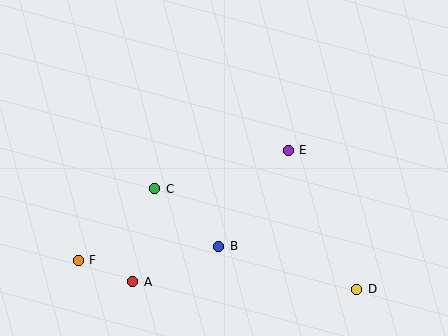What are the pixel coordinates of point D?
Point D is at (357, 289).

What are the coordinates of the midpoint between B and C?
The midpoint between B and C is at (187, 217).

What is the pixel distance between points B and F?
The distance between B and F is 141 pixels.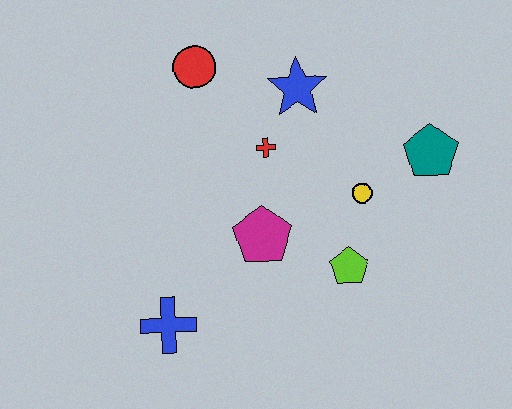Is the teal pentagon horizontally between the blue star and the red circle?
No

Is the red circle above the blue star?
Yes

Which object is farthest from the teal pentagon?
The blue cross is farthest from the teal pentagon.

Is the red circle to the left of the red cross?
Yes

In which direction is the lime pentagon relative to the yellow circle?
The lime pentagon is below the yellow circle.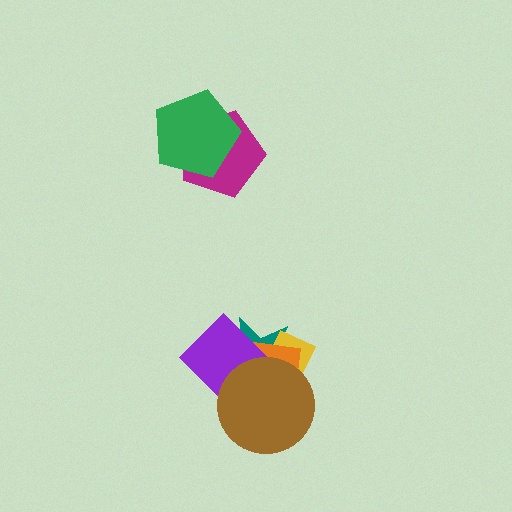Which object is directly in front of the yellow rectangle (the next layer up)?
The orange rectangle is directly in front of the yellow rectangle.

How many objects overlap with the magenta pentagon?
1 object overlaps with the magenta pentagon.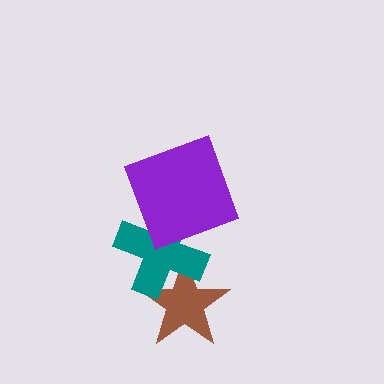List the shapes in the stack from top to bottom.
From top to bottom: the purple square, the teal cross, the brown star.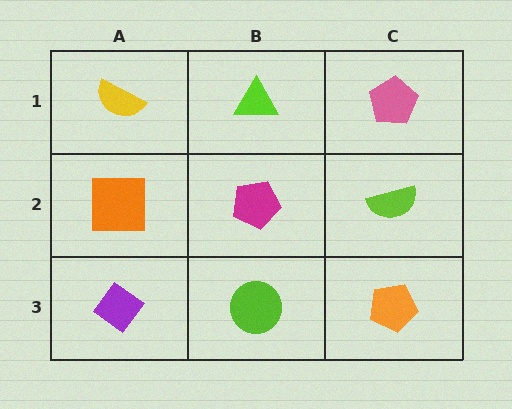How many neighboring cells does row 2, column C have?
3.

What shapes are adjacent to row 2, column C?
A pink pentagon (row 1, column C), an orange pentagon (row 3, column C), a magenta pentagon (row 2, column B).